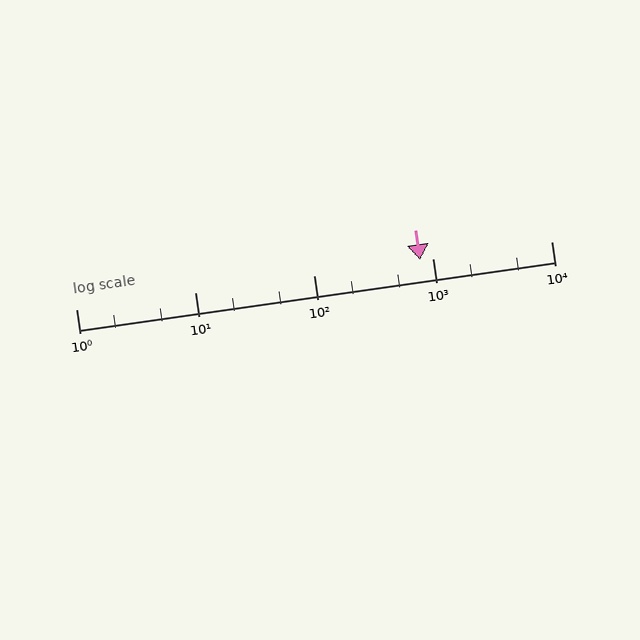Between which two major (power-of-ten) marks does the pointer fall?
The pointer is between 100 and 1000.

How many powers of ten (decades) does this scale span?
The scale spans 4 decades, from 1 to 10000.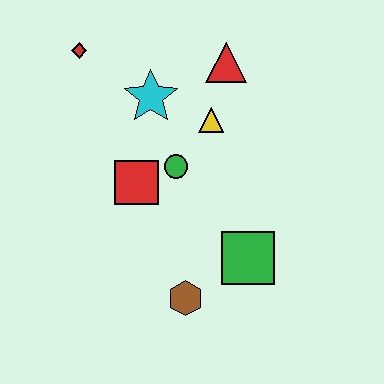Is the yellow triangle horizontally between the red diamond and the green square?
Yes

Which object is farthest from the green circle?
The red diamond is farthest from the green circle.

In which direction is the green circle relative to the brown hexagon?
The green circle is above the brown hexagon.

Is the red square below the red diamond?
Yes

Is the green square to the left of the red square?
No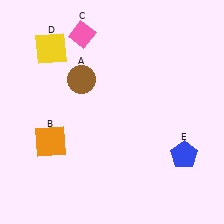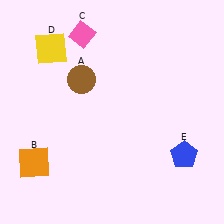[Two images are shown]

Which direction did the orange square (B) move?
The orange square (B) moved down.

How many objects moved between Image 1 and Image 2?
1 object moved between the two images.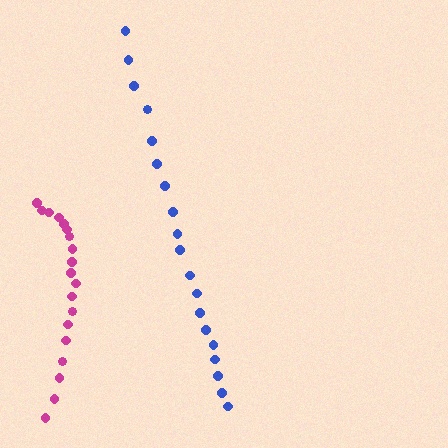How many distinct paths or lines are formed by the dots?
There are 2 distinct paths.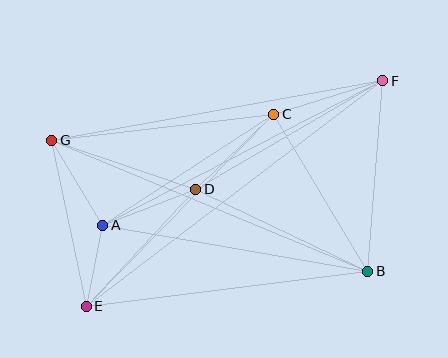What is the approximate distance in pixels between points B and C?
The distance between B and C is approximately 183 pixels.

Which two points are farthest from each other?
Points E and F are farthest from each other.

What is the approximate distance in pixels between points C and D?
The distance between C and D is approximately 108 pixels.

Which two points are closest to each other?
Points A and E are closest to each other.